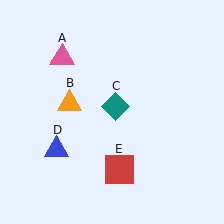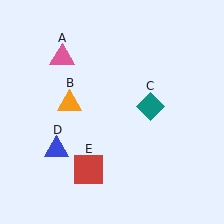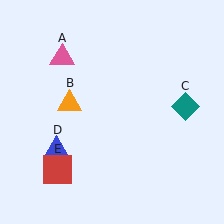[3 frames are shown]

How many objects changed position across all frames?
2 objects changed position: teal diamond (object C), red square (object E).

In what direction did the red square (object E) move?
The red square (object E) moved left.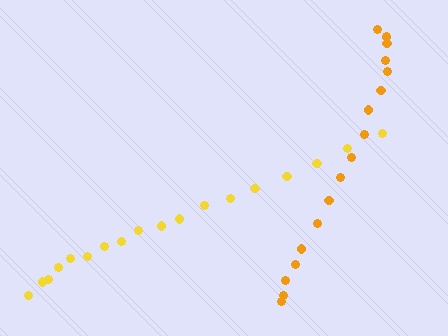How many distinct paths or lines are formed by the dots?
There are 2 distinct paths.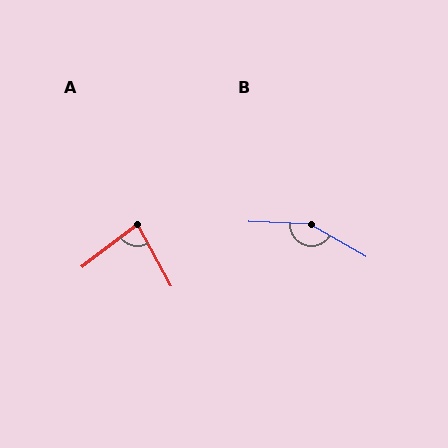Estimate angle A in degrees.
Approximately 81 degrees.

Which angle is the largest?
B, at approximately 153 degrees.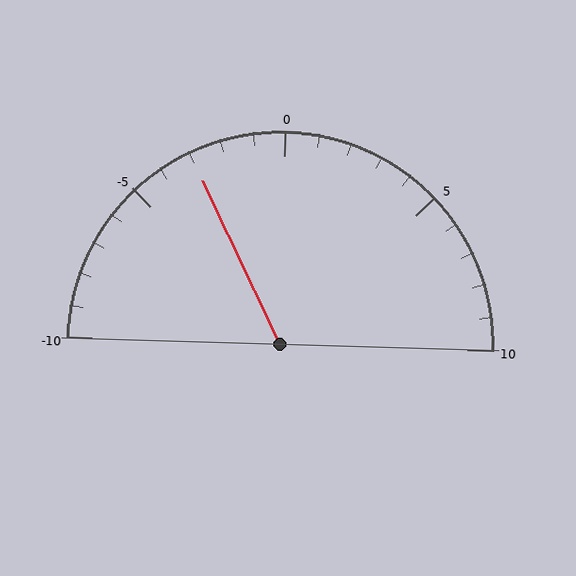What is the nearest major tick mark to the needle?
The nearest major tick mark is -5.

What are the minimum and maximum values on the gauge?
The gauge ranges from -10 to 10.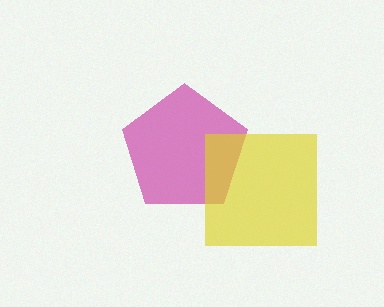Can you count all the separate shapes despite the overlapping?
Yes, there are 2 separate shapes.